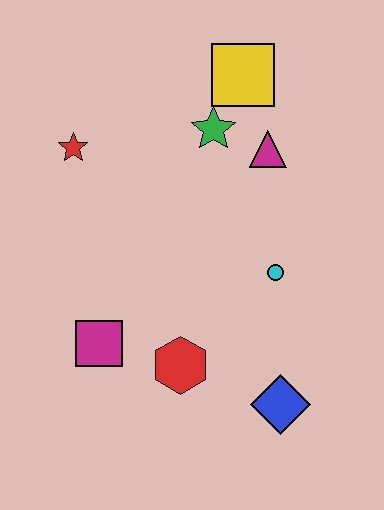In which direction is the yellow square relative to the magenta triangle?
The yellow square is above the magenta triangle.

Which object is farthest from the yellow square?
The blue diamond is farthest from the yellow square.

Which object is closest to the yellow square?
The green star is closest to the yellow square.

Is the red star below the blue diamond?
No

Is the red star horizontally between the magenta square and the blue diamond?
No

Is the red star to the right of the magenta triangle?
No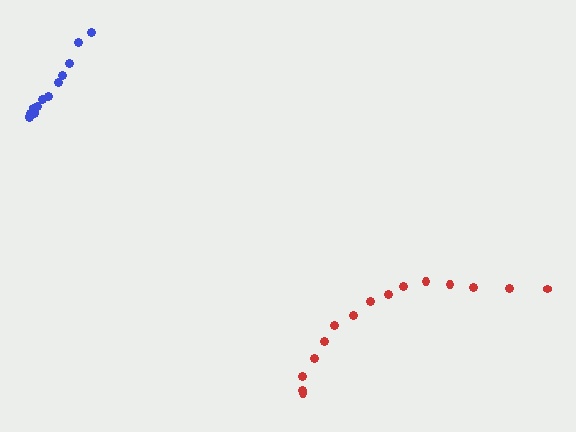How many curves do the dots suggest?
There are 2 distinct paths.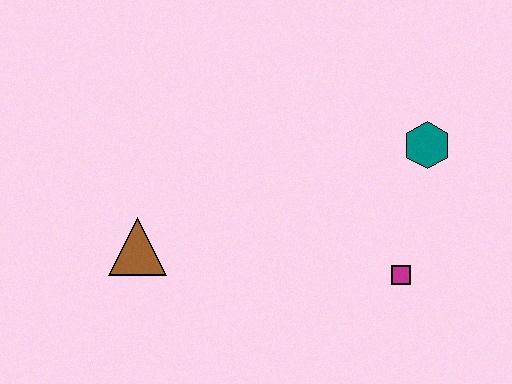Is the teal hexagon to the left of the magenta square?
No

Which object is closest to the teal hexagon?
The magenta square is closest to the teal hexagon.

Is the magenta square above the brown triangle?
No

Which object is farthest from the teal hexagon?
The brown triangle is farthest from the teal hexagon.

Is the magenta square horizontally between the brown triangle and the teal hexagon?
Yes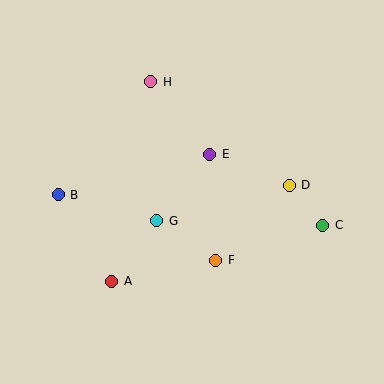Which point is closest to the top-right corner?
Point D is closest to the top-right corner.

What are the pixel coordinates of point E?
Point E is at (210, 154).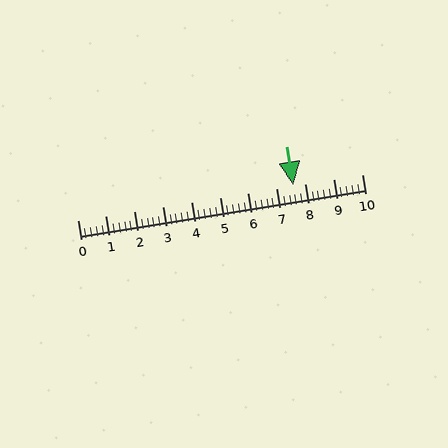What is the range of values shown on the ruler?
The ruler shows values from 0 to 10.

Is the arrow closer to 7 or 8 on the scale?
The arrow is closer to 8.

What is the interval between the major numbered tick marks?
The major tick marks are spaced 1 units apart.